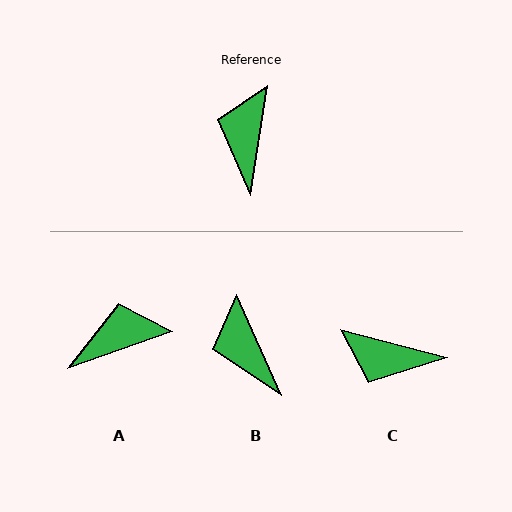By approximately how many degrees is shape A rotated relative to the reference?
Approximately 62 degrees clockwise.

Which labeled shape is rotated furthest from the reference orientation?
C, about 84 degrees away.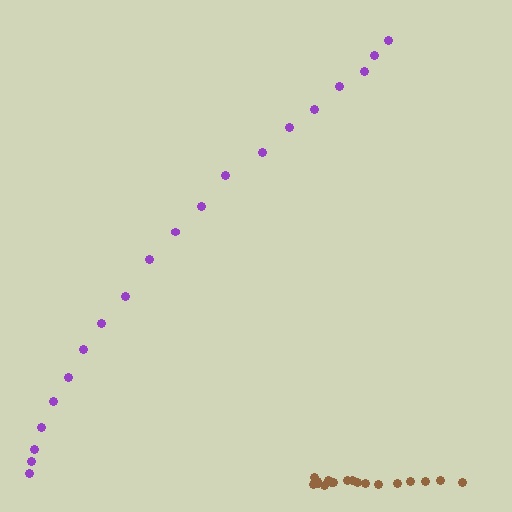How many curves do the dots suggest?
There are 2 distinct paths.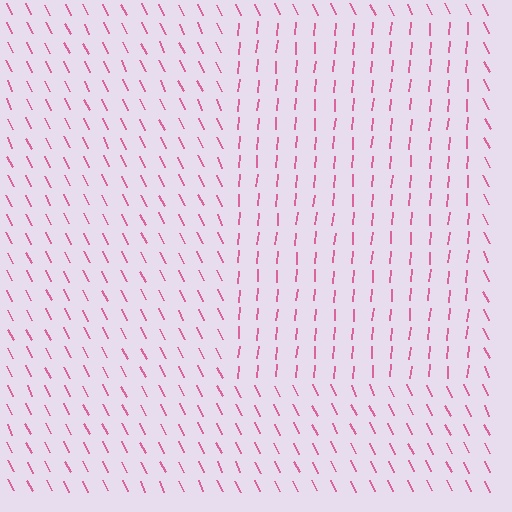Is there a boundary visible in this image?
Yes, there is a texture boundary formed by a change in line orientation.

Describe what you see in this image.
The image is filled with small pink line segments. A rectangle region in the image has lines oriented differently from the surrounding lines, creating a visible texture boundary.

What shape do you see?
I see a rectangle.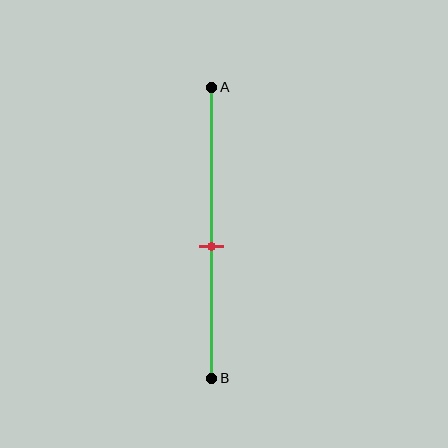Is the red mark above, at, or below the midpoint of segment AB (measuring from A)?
The red mark is below the midpoint of segment AB.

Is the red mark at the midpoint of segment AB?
No, the mark is at about 55% from A, not at the 50% midpoint.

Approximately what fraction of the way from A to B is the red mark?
The red mark is approximately 55% of the way from A to B.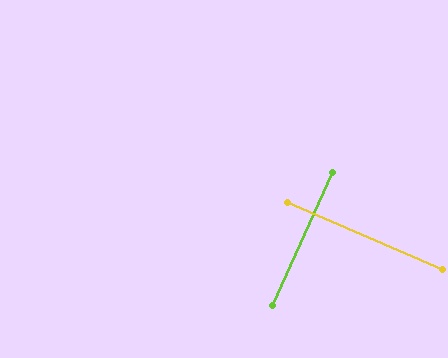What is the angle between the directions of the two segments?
Approximately 89 degrees.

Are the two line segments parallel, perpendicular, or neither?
Perpendicular — they meet at approximately 89°.